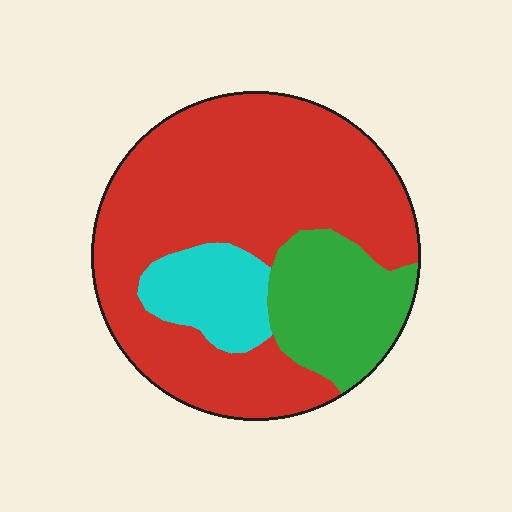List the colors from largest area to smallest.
From largest to smallest: red, green, cyan.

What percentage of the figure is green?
Green covers around 20% of the figure.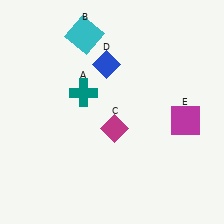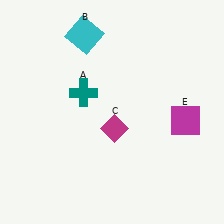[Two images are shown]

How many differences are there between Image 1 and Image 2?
There is 1 difference between the two images.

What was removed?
The blue diamond (D) was removed in Image 2.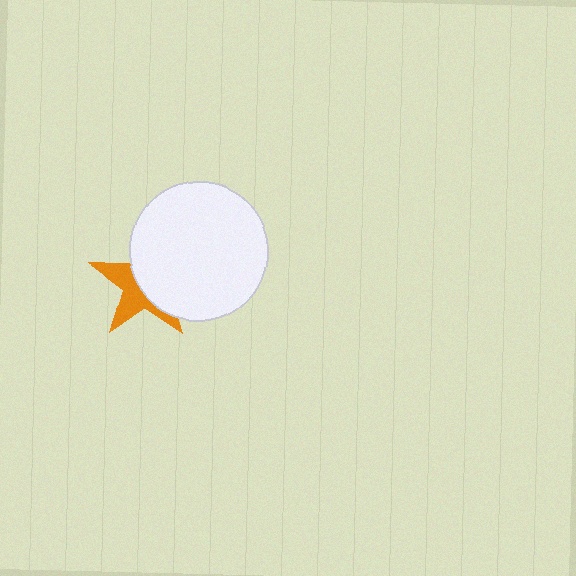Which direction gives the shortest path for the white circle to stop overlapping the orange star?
Moving right gives the shortest separation.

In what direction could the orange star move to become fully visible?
The orange star could move left. That would shift it out from behind the white circle entirely.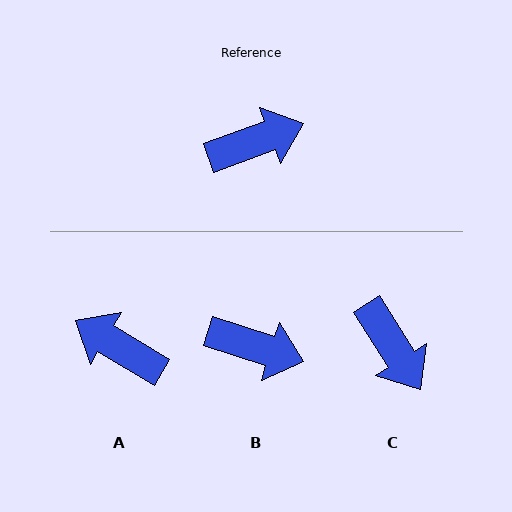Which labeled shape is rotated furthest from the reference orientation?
A, about 129 degrees away.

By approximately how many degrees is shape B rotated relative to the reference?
Approximately 38 degrees clockwise.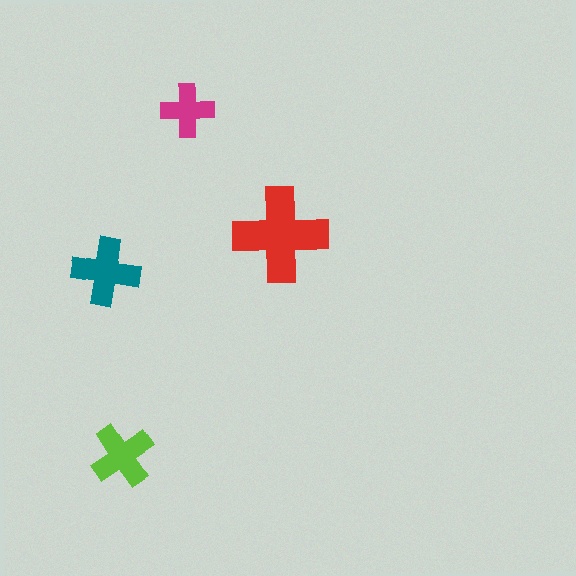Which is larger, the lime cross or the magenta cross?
The lime one.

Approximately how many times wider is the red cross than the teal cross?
About 1.5 times wider.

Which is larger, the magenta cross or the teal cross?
The teal one.